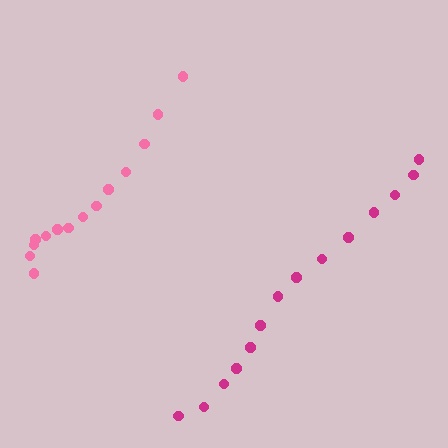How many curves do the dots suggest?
There are 2 distinct paths.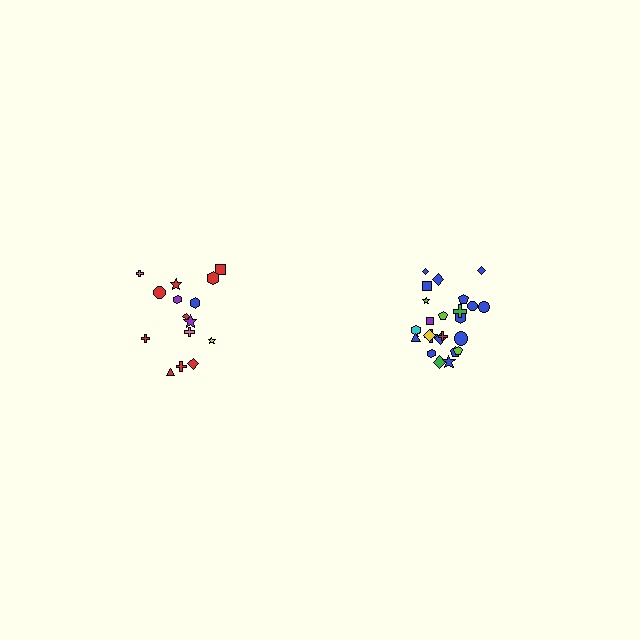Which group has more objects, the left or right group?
The right group.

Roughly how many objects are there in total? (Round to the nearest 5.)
Roughly 40 objects in total.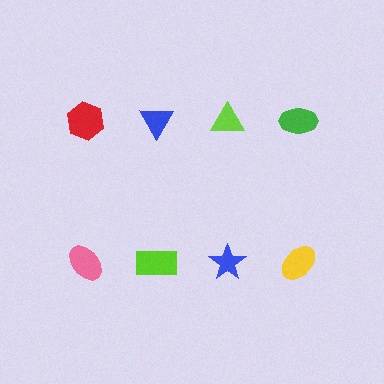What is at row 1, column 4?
A green ellipse.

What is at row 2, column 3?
A blue star.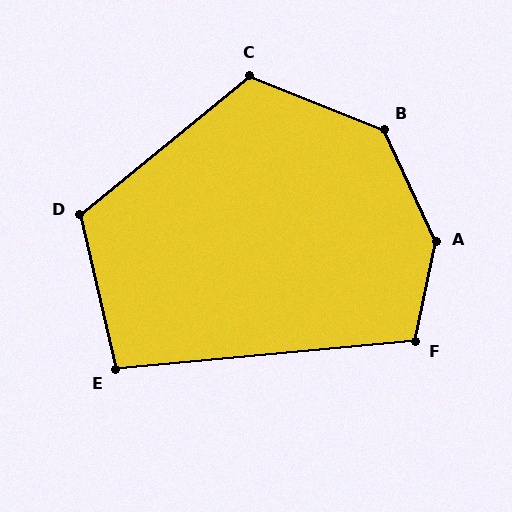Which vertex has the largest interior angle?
A, at approximately 144 degrees.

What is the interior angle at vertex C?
Approximately 119 degrees (obtuse).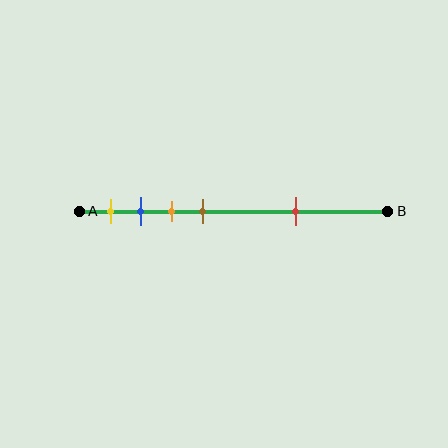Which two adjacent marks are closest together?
The blue and orange marks are the closest adjacent pair.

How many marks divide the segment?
There are 5 marks dividing the segment.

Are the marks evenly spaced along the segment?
No, the marks are not evenly spaced.